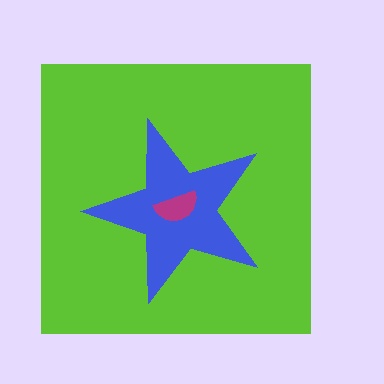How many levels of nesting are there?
3.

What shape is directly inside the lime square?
The blue star.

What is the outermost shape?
The lime square.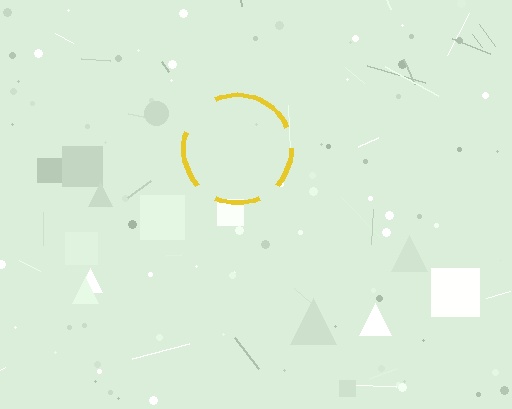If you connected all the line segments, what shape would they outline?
They would outline a circle.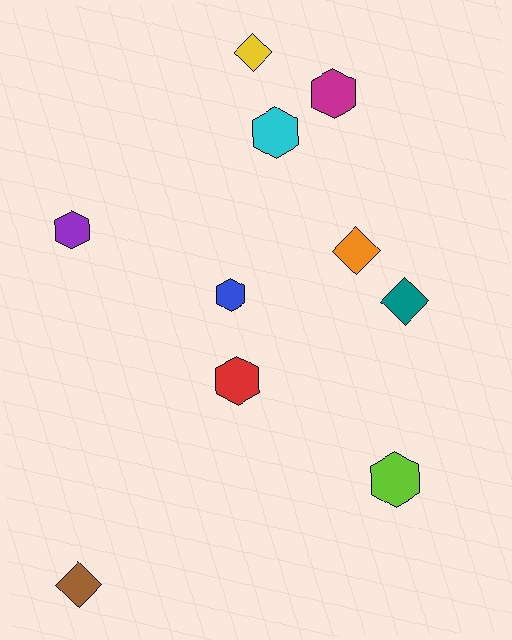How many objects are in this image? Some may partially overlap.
There are 10 objects.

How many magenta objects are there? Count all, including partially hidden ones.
There is 1 magenta object.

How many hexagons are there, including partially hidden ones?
There are 6 hexagons.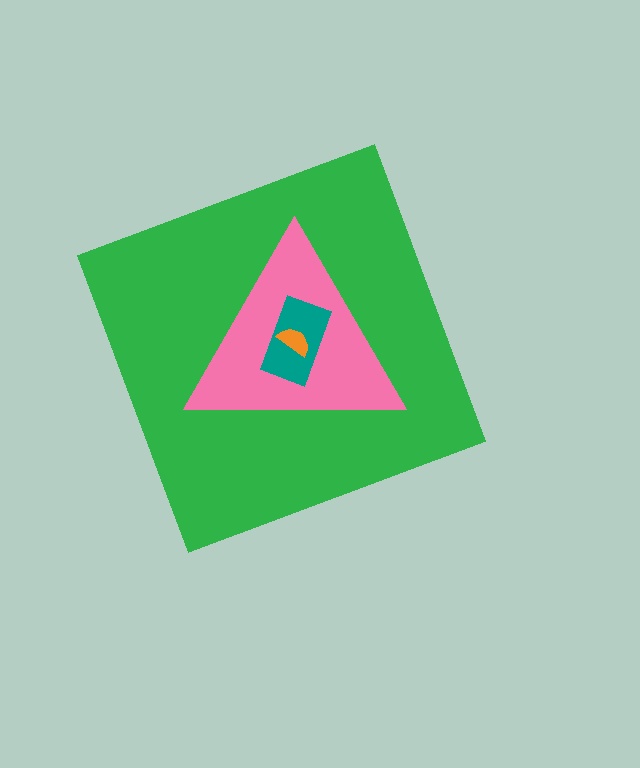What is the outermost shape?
The green diamond.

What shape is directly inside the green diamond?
The pink triangle.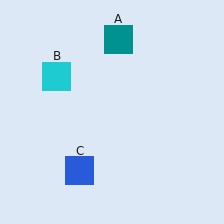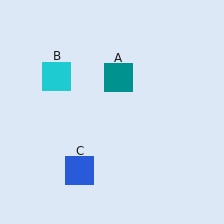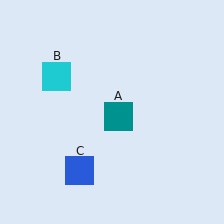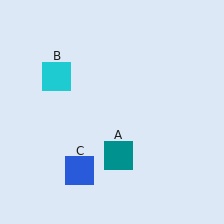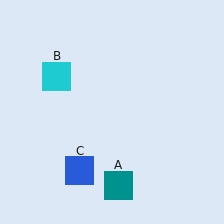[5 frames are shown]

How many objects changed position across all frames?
1 object changed position: teal square (object A).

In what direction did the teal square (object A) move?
The teal square (object A) moved down.